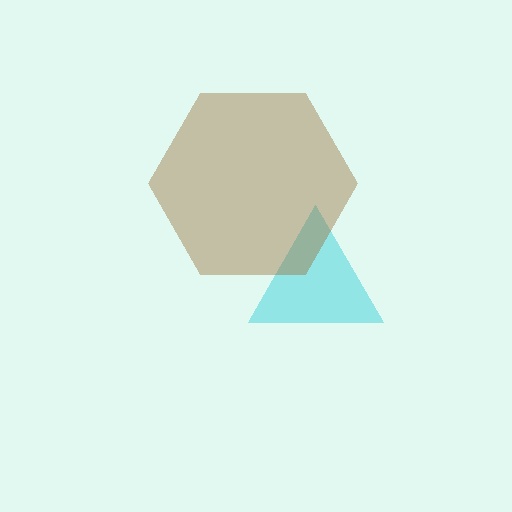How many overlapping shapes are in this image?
There are 2 overlapping shapes in the image.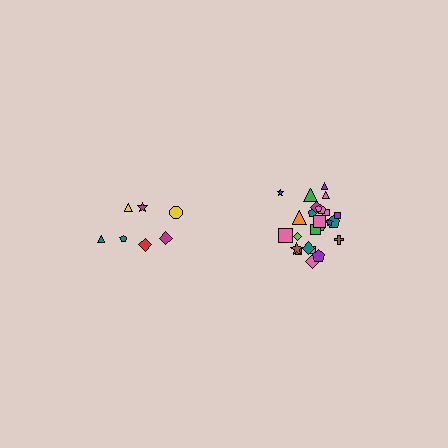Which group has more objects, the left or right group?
The right group.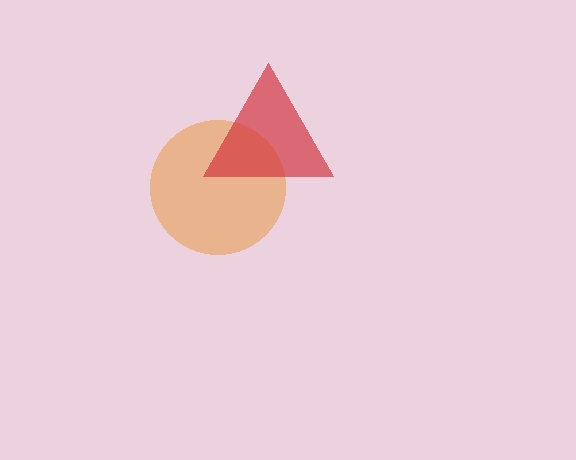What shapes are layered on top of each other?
The layered shapes are: an orange circle, a red triangle.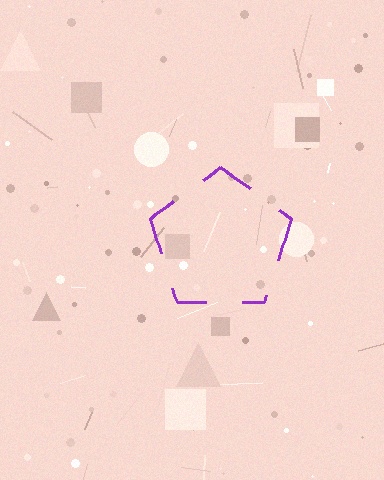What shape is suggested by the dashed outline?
The dashed outline suggests a pentagon.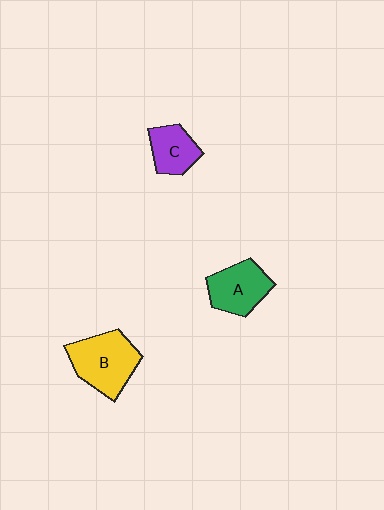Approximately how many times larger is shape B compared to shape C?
Approximately 1.7 times.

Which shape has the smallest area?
Shape C (purple).